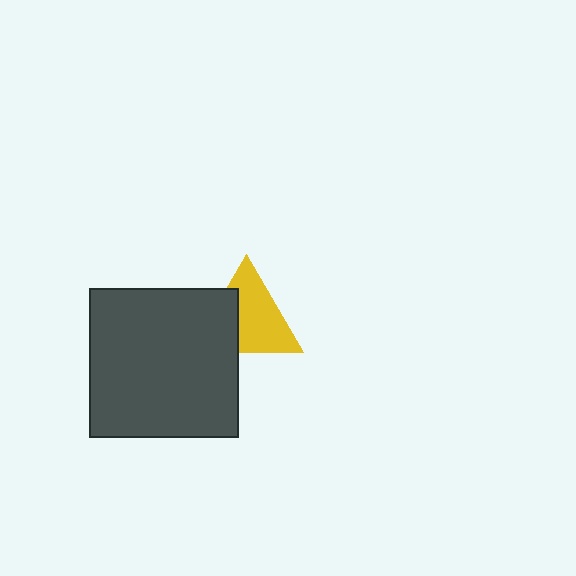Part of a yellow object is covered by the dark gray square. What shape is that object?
It is a triangle.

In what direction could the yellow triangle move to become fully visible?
The yellow triangle could move toward the upper-right. That would shift it out from behind the dark gray square entirely.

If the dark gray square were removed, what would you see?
You would see the complete yellow triangle.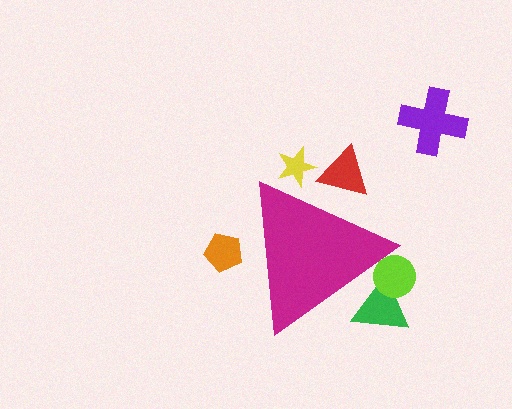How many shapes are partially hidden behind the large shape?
5 shapes are partially hidden.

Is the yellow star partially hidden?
Yes, the yellow star is partially hidden behind the magenta triangle.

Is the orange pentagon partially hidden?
Yes, the orange pentagon is partially hidden behind the magenta triangle.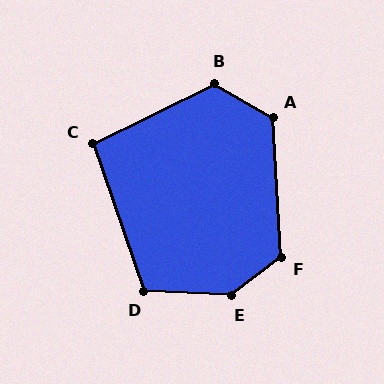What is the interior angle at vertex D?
Approximately 111 degrees (obtuse).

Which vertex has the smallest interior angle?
C, at approximately 97 degrees.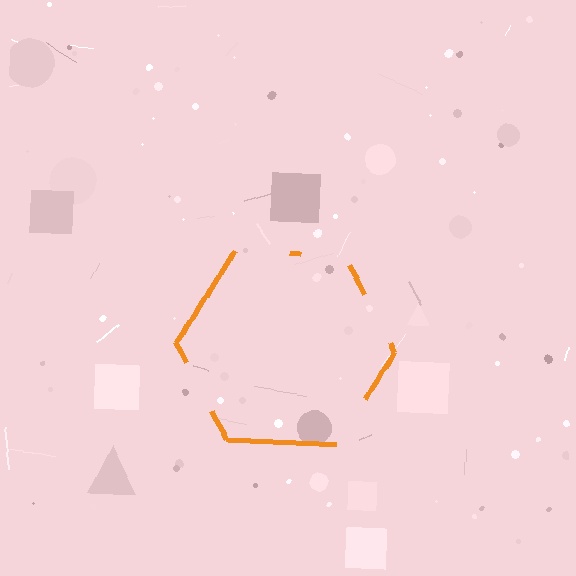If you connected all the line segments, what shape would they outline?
They would outline a hexagon.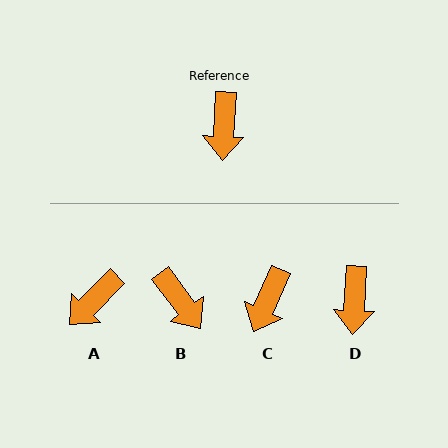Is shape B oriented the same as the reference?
No, it is off by about 40 degrees.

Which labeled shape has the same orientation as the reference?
D.